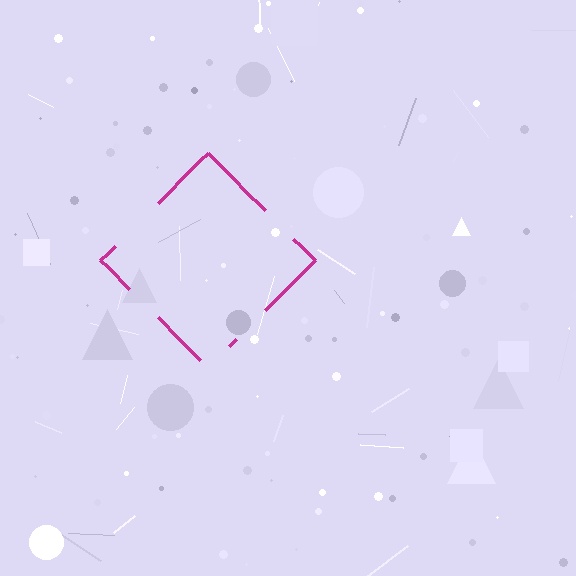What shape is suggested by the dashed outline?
The dashed outline suggests a diamond.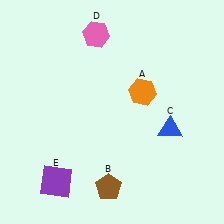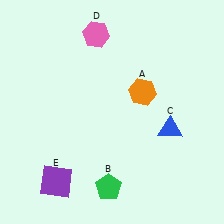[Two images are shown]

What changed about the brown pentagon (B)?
In Image 1, B is brown. In Image 2, it changed to green.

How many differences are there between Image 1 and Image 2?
There is 1 difference between the two images.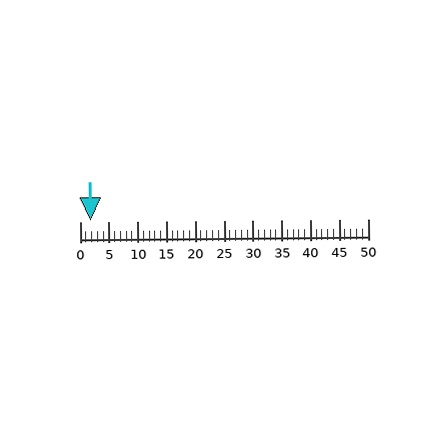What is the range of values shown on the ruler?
The ruler shows values from 0 to 50.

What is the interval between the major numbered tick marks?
The major tick marks are spaced 5 units apart.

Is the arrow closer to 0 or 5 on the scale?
The arrow is closer to 0.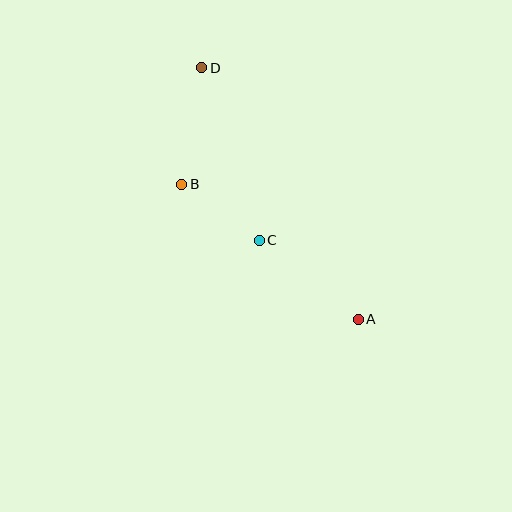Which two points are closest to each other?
Points B and C are closest to each other.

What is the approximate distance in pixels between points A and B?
The distance between A and B is approximately 222 pixels.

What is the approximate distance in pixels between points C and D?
The distance between C and D is approximately 182 pixels.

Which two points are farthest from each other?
Points A and D are farthest from each other.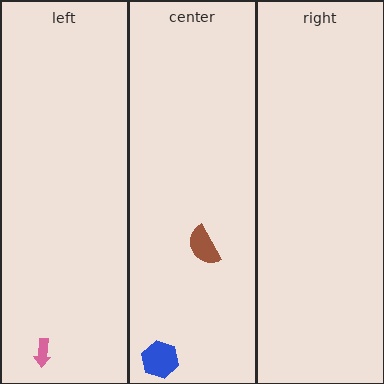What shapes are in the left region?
The pink arrow.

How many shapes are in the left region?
1.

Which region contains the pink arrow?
The left region.